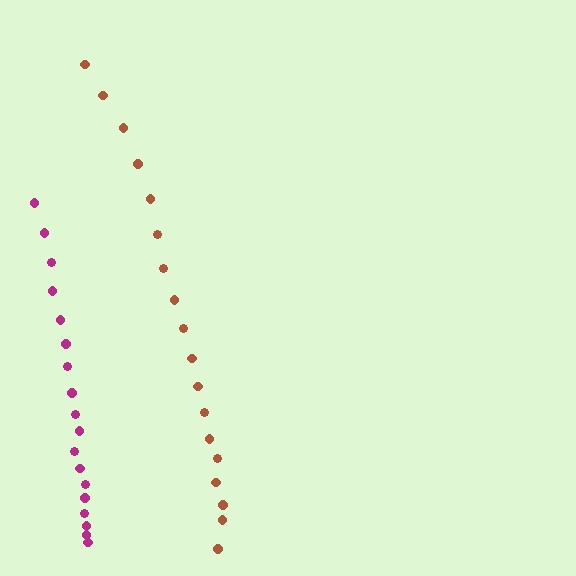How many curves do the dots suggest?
There are 2 distinct paths.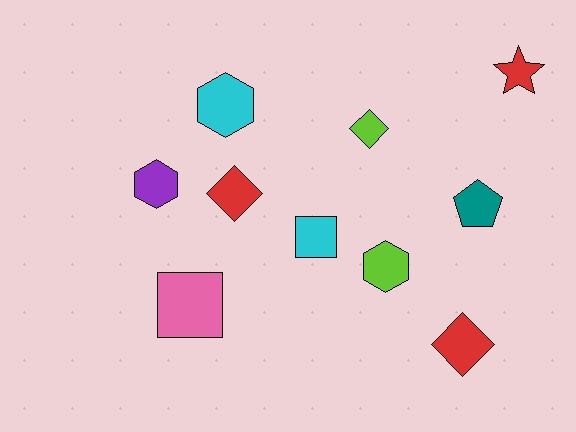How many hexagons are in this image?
There are 3 hexagons.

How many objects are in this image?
There are 10 objects.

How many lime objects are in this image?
There are 2 lime objects.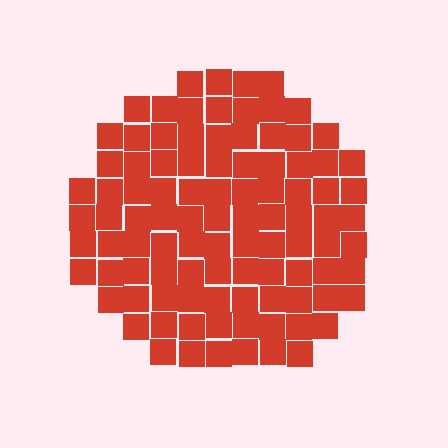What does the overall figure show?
The overall figure shows a circle.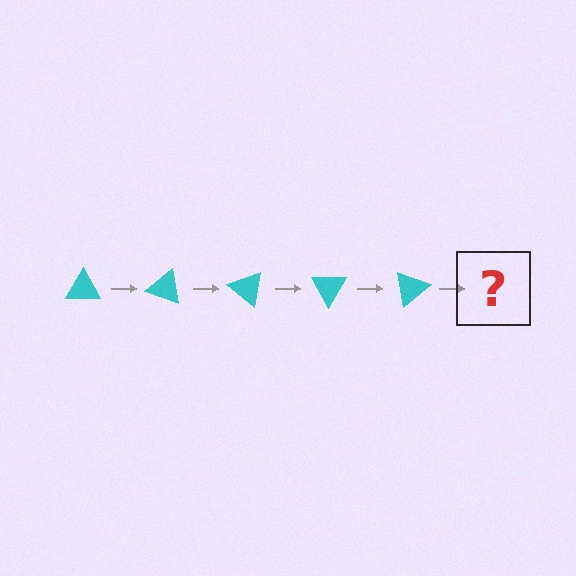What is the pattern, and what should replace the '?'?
The pattern is that the triangle rotates 20 degrees each step. The '?' should be a cyan triangle rotated 100 degrees.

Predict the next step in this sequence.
The next step is a cyan triangle rotated 100 degrees.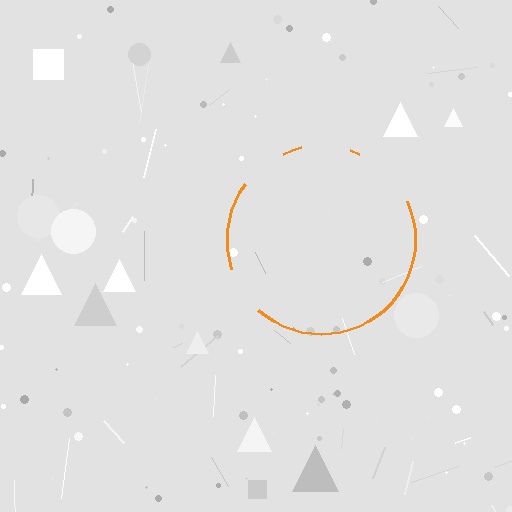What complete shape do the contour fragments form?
The contour fragments form a circle.